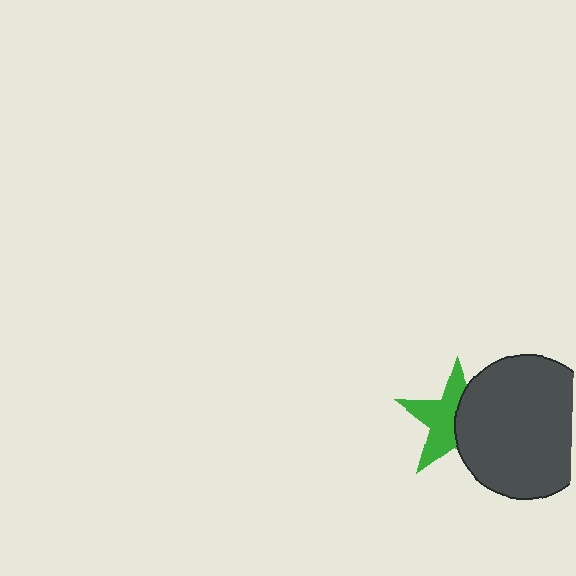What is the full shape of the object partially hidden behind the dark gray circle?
The partially hidden object is a green star.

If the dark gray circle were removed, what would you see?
You would see the complete green star.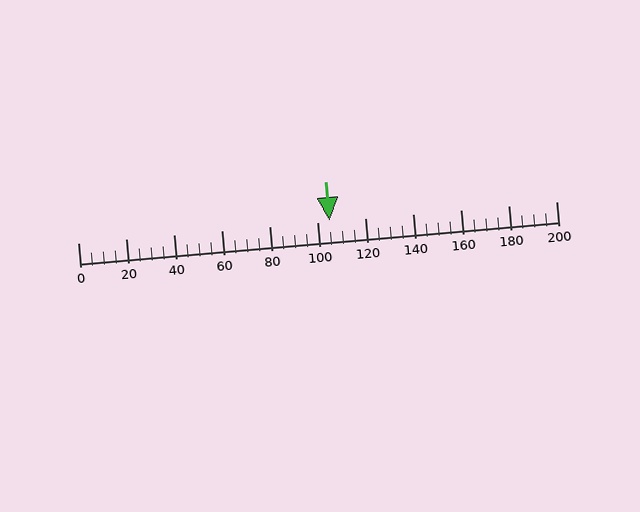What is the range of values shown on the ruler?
The ruler shows values from 0 to 200.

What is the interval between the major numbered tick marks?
The major tick marks are spaced 20 units apart.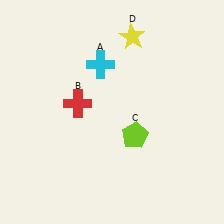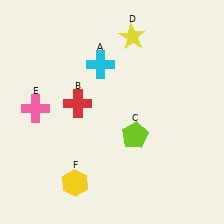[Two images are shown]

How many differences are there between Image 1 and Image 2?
There are 2 differences between the two images.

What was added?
A pink cross (E), a yellow hexagon (F) were added in Image 2.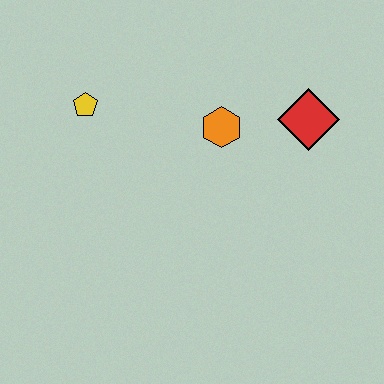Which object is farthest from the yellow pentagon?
The red diamond is farthest from the yellow pentagon.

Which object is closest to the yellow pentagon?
The orange hexagon is closest to the yellow pentagon.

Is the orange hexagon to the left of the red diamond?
Yes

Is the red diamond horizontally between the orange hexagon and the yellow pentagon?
No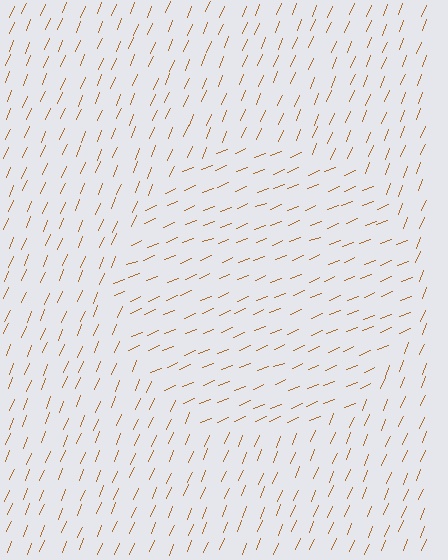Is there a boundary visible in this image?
Yes, there is a texture boundary formed by a change in line orientation.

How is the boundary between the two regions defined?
The boundary is defined purely by a change in line orientation (approximately 45 degrees difference). All lines are the same color and thickness.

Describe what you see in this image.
The image is filled with small brown line segments. A circle region in the image has lines oriented differently from the surrounding lines, creating a visible texture boundary.